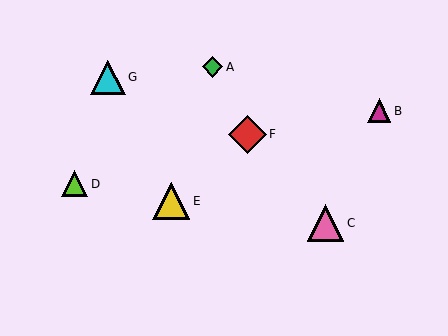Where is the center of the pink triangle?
The center of the pink triangle is at (326, 223).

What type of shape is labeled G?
Shape G is a cyan triangle.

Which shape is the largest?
The red diamond (labeled F) is the largest.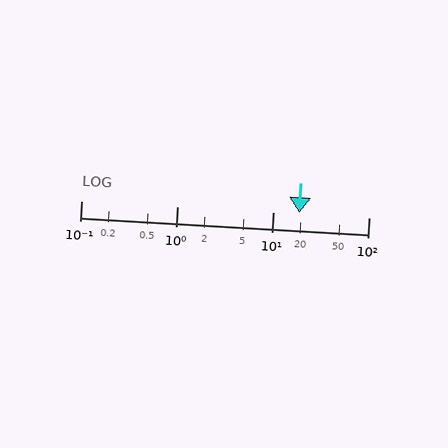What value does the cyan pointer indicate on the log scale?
The pointer indicates approximately 19.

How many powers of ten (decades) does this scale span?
The scale spans 3 decades, from 0.1 to 100.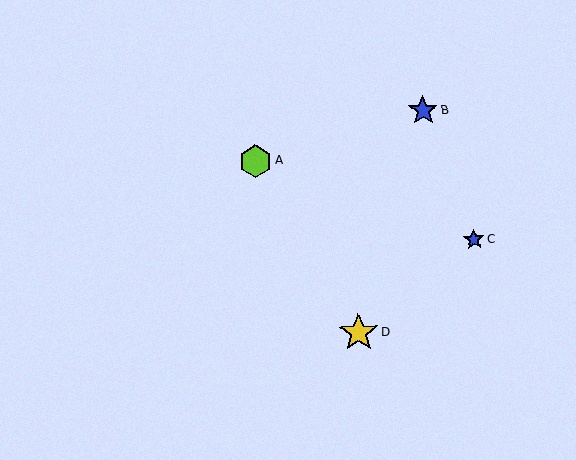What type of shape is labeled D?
Shape D is a yellow star.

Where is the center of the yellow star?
The center of the yellow star is at (359, 333).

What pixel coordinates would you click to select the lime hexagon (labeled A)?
Click at (256, 161) to select the lime hexagon A.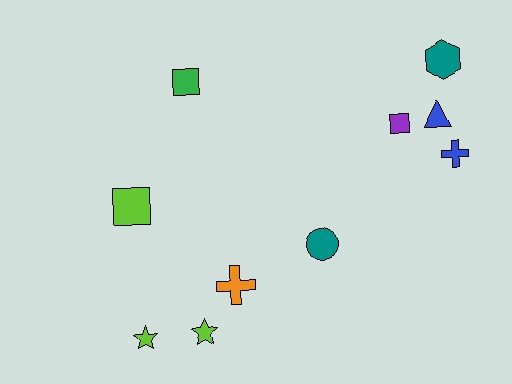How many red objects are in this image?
There are no red objects.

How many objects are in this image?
There are 10 objects.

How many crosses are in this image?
There are 2 crosses.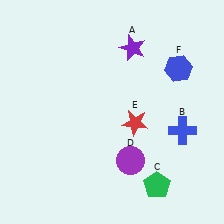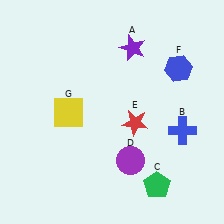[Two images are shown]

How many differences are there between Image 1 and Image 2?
There is 1 difference between the two images.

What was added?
A yellow square (G) was added in Image 2.